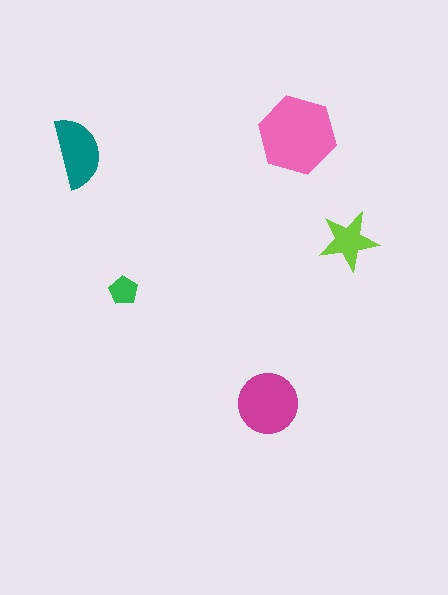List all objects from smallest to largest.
The green pentagon, the lime star, the teal semicircle, the magenta circle, the pink hexagon.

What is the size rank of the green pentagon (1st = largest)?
5th.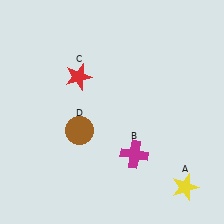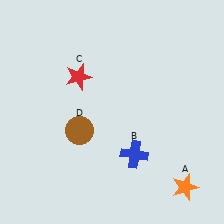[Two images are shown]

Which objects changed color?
A changed from yellow to orange. B changed from magenta to blue.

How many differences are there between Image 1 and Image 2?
There are 2 differences between the two images.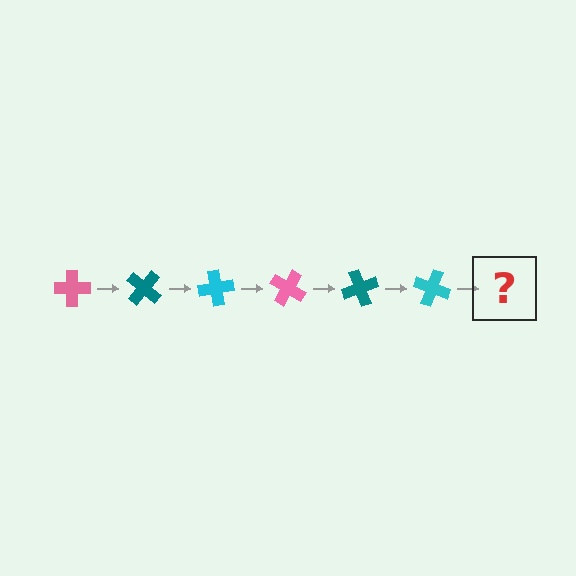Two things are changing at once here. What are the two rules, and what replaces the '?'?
The two rules are that it rotates 40 degrees each step and the color cycles through pink, teal, and cyan. The '?' should be a pink cross, rotated 240 degrees from the start.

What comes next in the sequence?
The next element should be a pink cross, rotated 240 degrees from the start.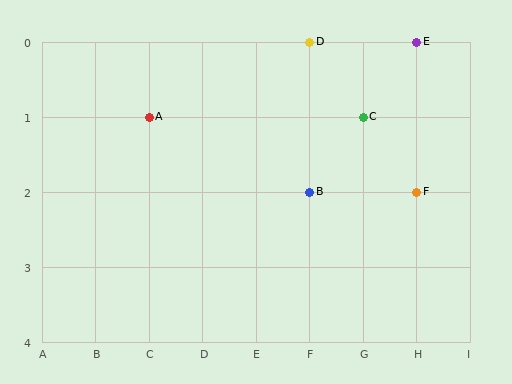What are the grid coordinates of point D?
Point D is at grid coordinates (F, 0).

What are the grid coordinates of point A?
Point A is at grid coordinates (C, 1).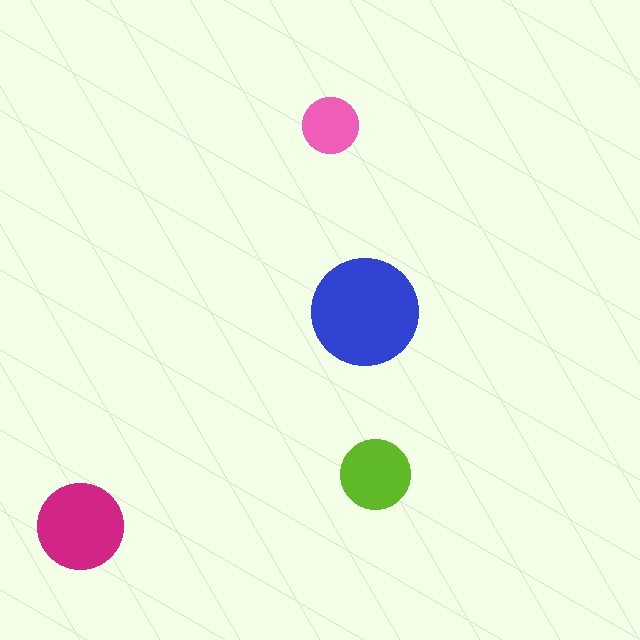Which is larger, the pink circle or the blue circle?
The blue one.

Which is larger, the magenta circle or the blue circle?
The blue one.